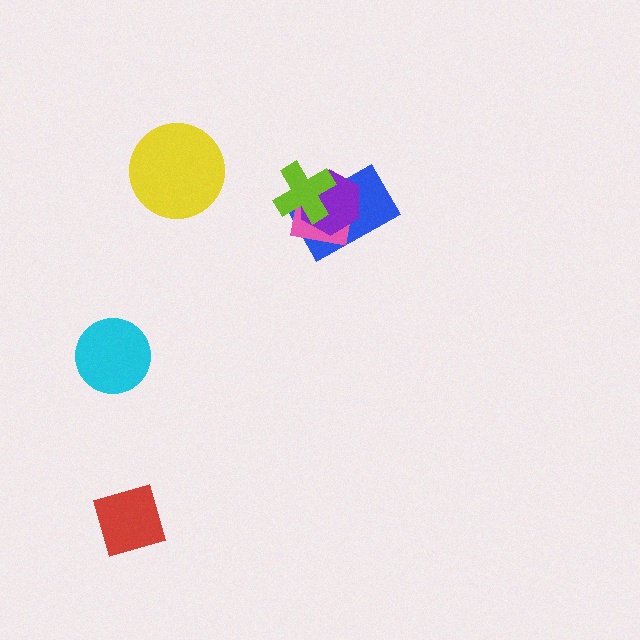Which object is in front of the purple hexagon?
The lime cross is in front of the purple hexagon.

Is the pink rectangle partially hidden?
Yes, it is partially covered by another shape.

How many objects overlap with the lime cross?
3 objects overlap with the lime cross.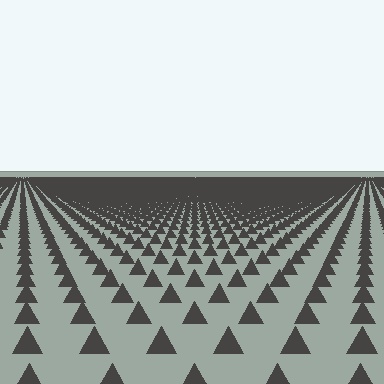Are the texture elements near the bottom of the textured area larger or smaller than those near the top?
Larger. Near the bottom, elements are closer to the viewer and appear at a bigger on-screen size.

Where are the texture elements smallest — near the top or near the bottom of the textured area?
Near the top.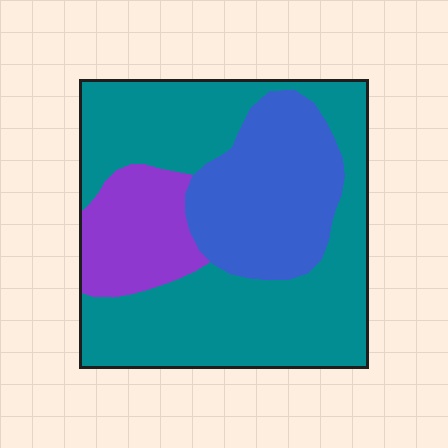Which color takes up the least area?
Purple, at roughly 15%.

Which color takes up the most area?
Teal, at roughly 60%.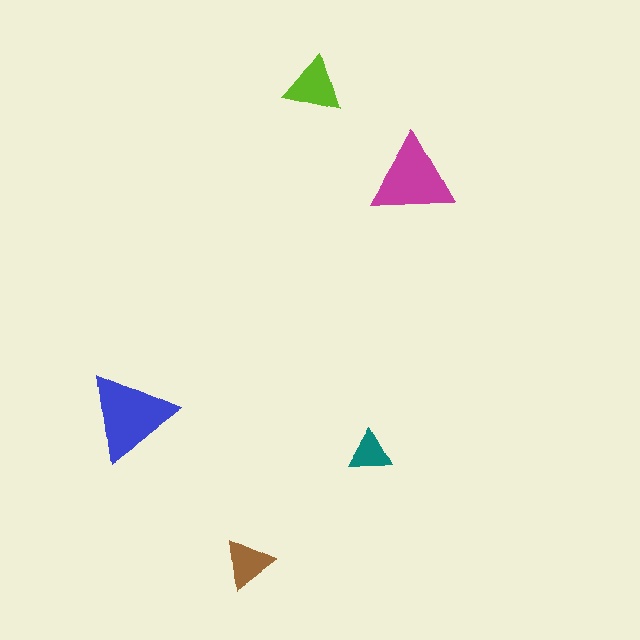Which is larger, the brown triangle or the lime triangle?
The lime one.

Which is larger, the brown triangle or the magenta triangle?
The magenta one.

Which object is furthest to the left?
The blue triangle is leftmost.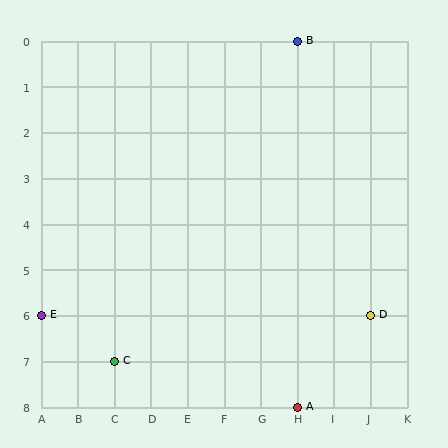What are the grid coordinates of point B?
Point B is at grid coordinates (H, 0).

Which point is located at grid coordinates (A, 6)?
Point E is at (A, 6).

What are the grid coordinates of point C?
Point C is at grid coordinates (C, 7).